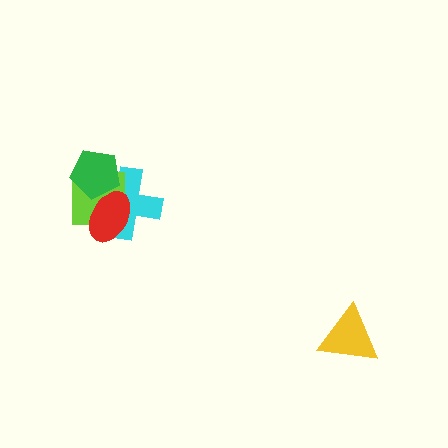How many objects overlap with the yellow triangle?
0 objects overlap with the yellow triangle.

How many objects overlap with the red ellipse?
3 objects overlap with the red ellipse.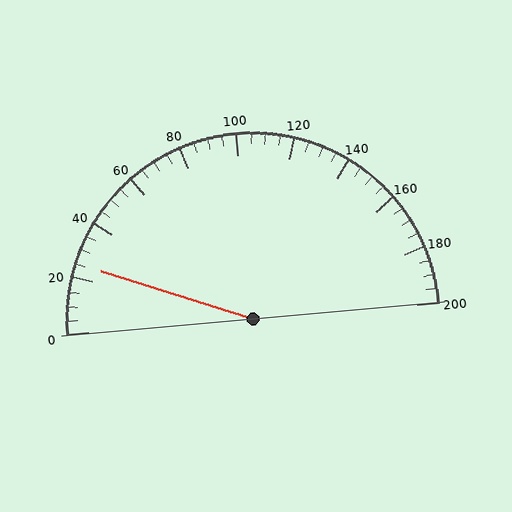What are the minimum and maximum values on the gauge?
The gauge ranges from 0 to 200.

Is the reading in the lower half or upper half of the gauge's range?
The reading is in the lower half of the range (0 to 200).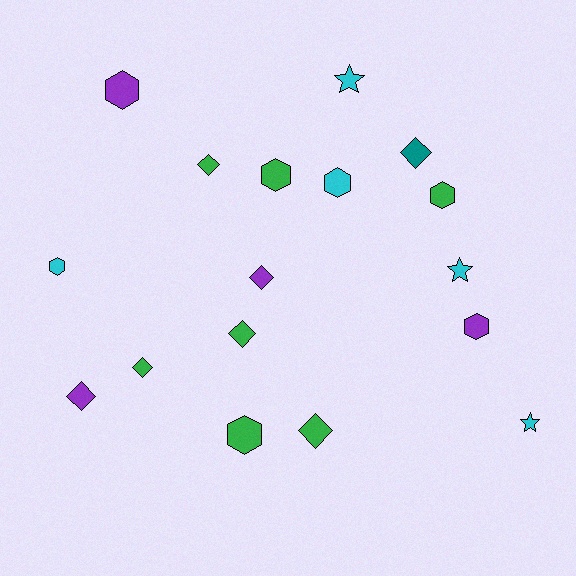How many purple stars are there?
There are no purple stars.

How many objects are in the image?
There are 17 objects.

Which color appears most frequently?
Green, with 7 objects.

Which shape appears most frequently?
Diamond, with 7 objects.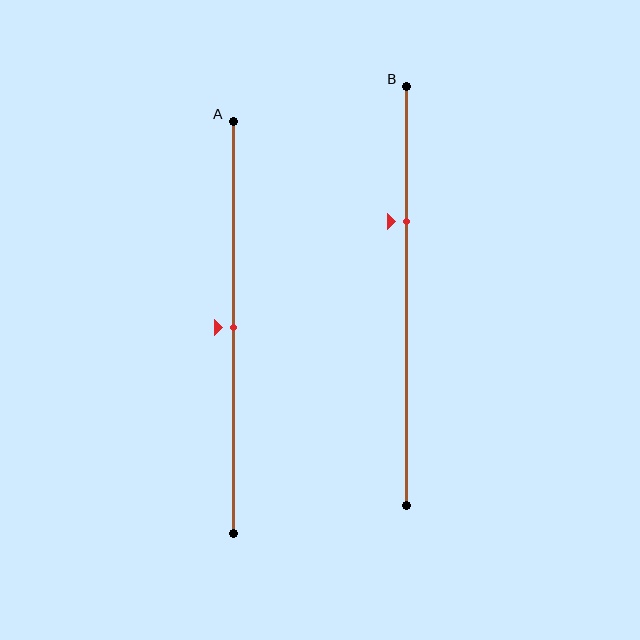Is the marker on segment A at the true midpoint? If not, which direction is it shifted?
Yes, the marker on segment A is at the true midpoint.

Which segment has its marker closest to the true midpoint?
Segment A has its marker closest to the true midpoint.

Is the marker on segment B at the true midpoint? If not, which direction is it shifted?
No, the marker on segment B is shifted upward by about 18% of the segment length.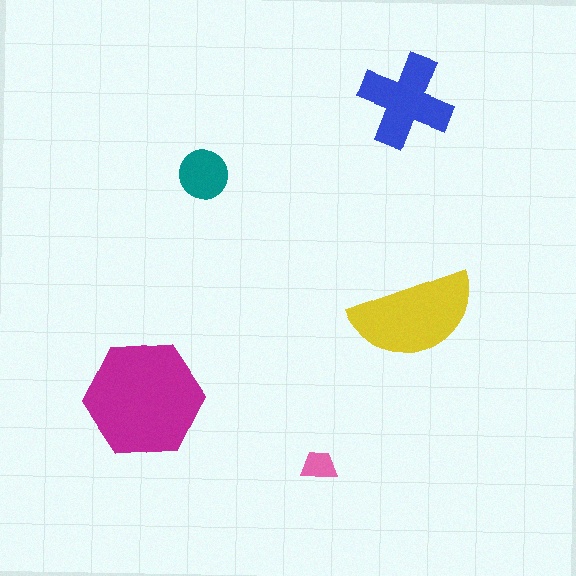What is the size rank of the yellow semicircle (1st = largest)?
2nd.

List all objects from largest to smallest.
The magenta hexagon, the yellow semicircle, the blue cross, the teal circle, the pink trapezoid.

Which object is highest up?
The blue cross is topmost.